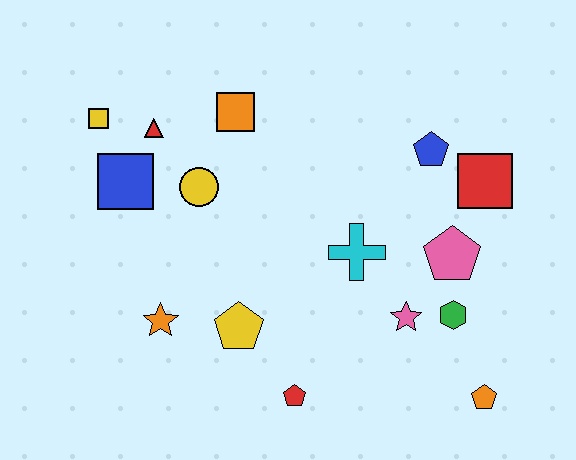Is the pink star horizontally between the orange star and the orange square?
No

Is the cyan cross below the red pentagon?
No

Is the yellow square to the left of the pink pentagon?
Yes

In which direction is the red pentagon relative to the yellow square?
The red pentagon is below the yellow square.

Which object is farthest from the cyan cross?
The yellow square is farthest from the cyan cross.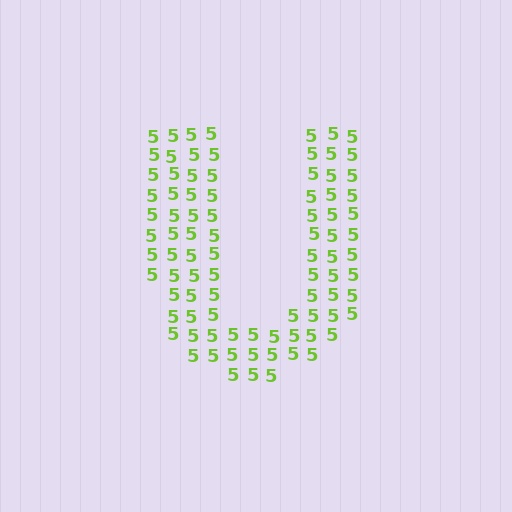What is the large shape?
The large shape is the letter U.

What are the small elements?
The small elements are digit 5's.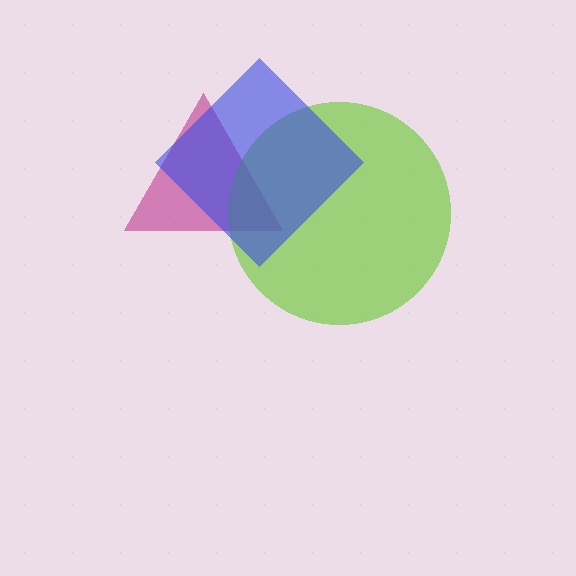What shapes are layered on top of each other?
The layered shapes are: a magenta triangle, a lime circle, a blue diamond.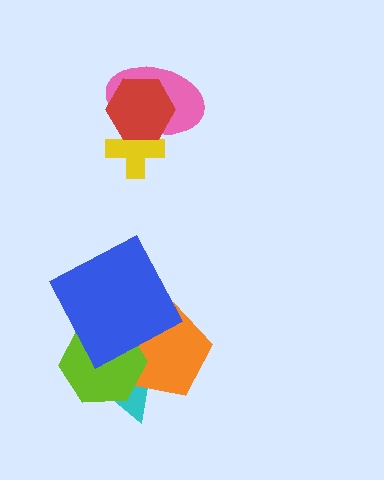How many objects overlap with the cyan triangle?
3 objects overlap with the cyan triangle.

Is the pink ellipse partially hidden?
Yes, it is partially covered by another shape.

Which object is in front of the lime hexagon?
The blue square is in front of the lime hexagon.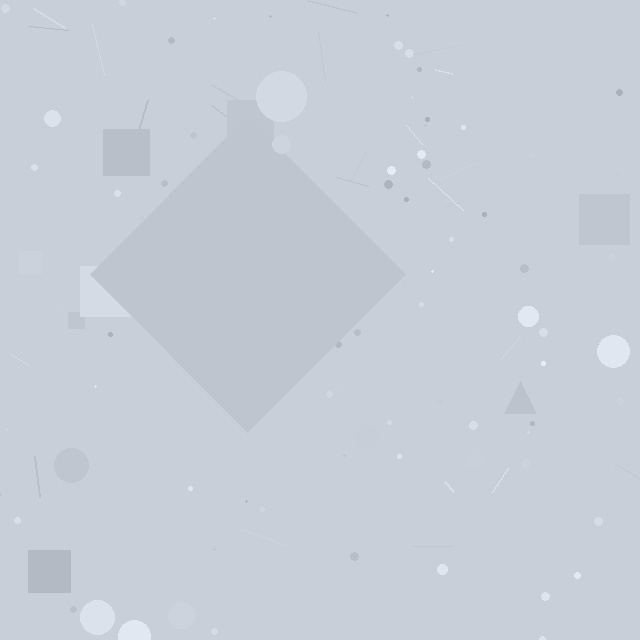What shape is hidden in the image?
A diamond is hidden in the image.